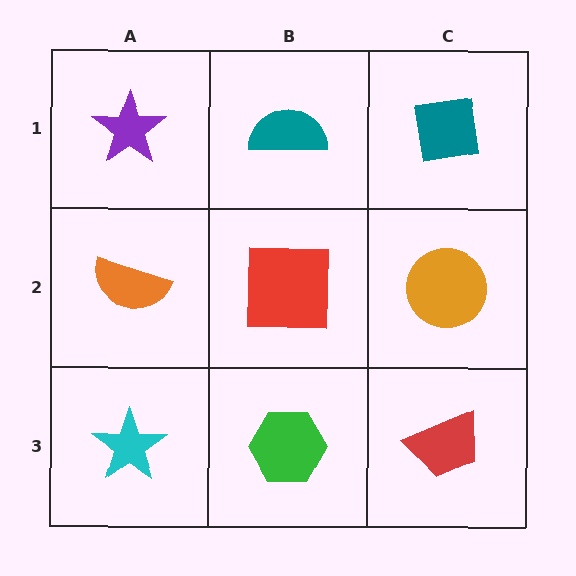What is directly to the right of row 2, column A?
A red square.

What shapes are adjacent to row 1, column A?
An orange semicircle (row 2, column A), a teal semicircle (row 1, column B).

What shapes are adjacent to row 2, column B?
A teal semicircle (row 1, column B), a green hexagon (row 3, column B), an orange semicircle (row 2, column A), an orange circle (row 2, column C).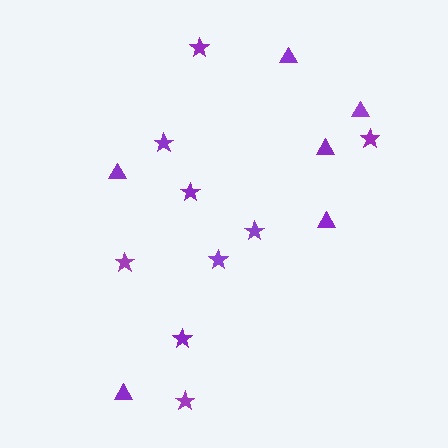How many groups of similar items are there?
There are 2 groups: one group of stars (9) and one group of triangles (6).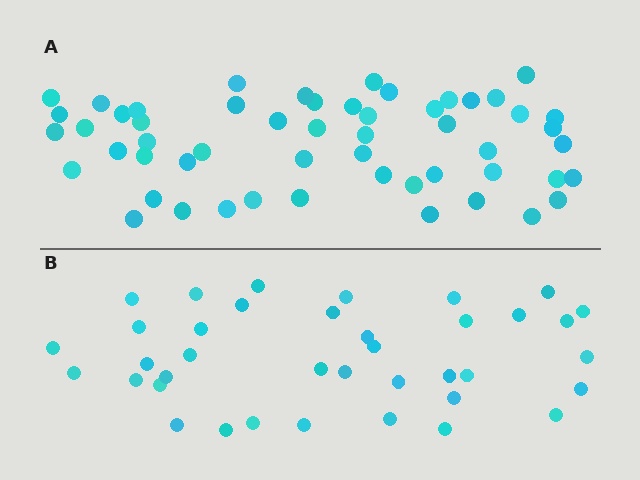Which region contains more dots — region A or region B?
Region A (the top region) has more dots.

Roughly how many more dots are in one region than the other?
Region A has approximately 15 more dots than region B.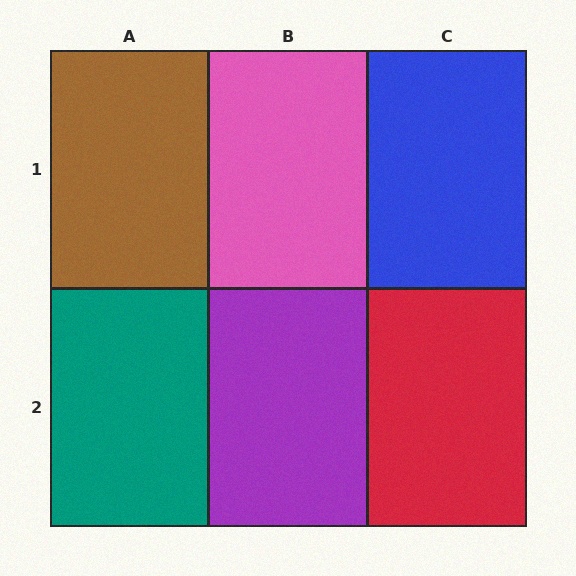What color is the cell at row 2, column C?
Red.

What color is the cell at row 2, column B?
Purple.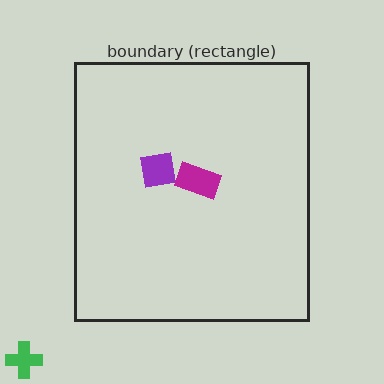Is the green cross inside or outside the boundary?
Outside.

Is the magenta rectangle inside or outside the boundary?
Inside.